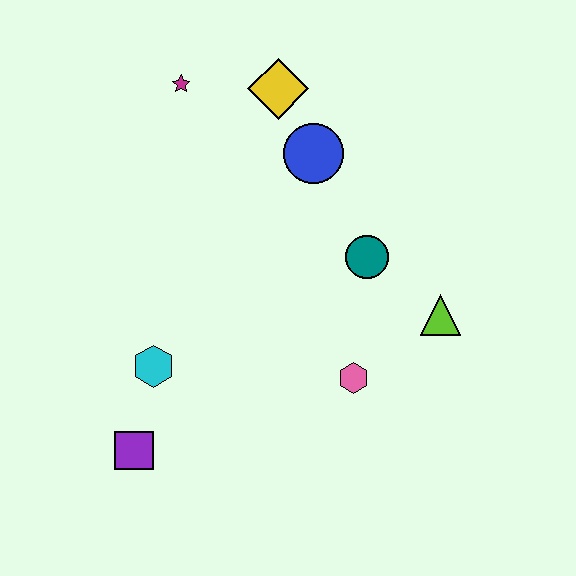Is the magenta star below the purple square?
No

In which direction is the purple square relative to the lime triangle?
The purple square is to the left of the lime triangle.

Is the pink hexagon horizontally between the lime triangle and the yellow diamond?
Yes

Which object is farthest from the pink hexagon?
The magenta star is farthest from the pink hexagon.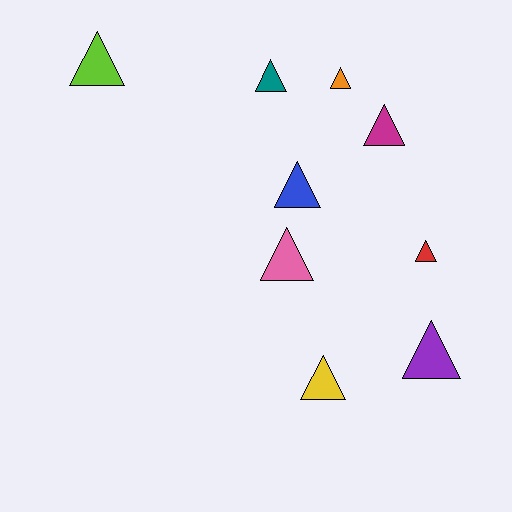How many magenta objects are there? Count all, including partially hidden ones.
There is 1 magenta object.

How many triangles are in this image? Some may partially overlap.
There are 9 triangles.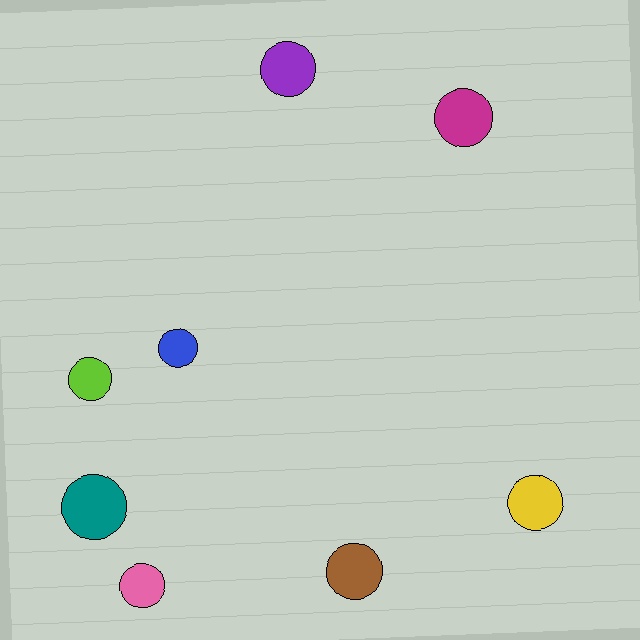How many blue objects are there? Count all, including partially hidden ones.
There is 1 blue object.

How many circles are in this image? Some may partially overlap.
There are 8 circles.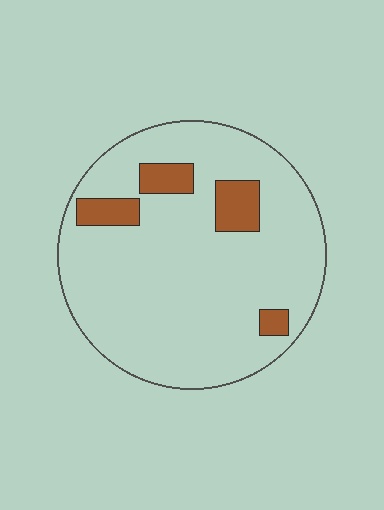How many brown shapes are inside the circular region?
4.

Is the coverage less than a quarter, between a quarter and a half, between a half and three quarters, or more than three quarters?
Less than a quarter.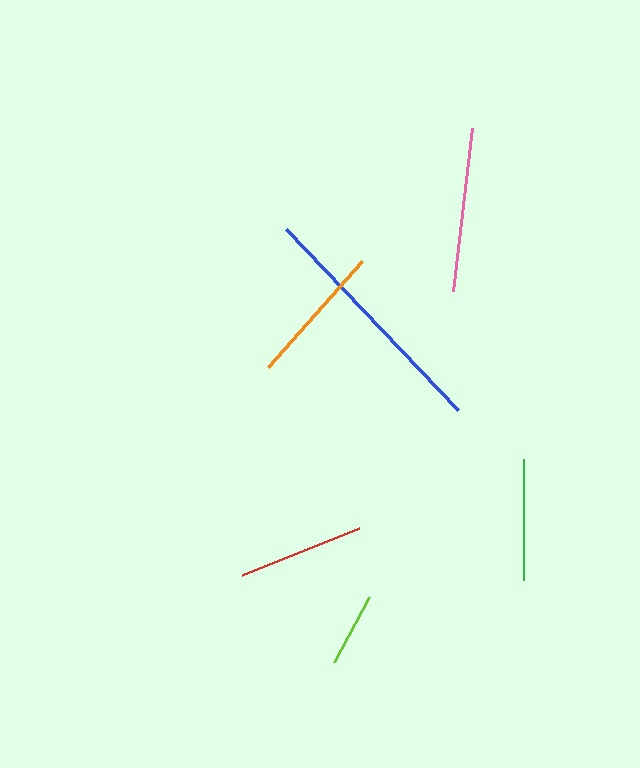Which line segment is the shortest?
The lime line is the shortest at approximately 74 pixels.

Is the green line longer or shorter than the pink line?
The pink line is longer than the green line.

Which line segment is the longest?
The blue line is the longest at approximately 250 pixels.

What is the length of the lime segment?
The lime segment is approximately 74 pixels long.